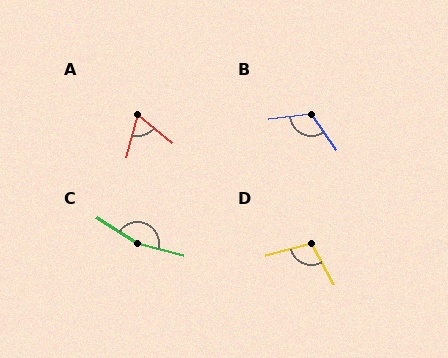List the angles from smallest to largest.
A (66°), D (104°), B (117°), C (162°).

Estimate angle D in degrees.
Approximately 104 degrees.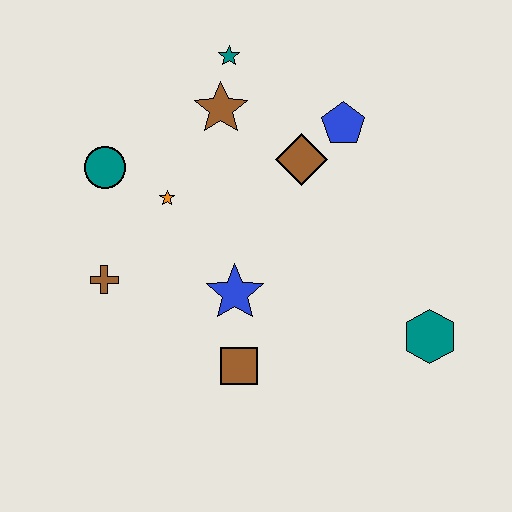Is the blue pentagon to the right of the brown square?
Yes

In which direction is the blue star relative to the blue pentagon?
The blue star is below the blue pentagon.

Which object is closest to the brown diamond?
The blue pentagon is closest to the brown diamond.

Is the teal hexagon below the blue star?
Yes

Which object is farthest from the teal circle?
The teal hexagon is farthest from the teal circle.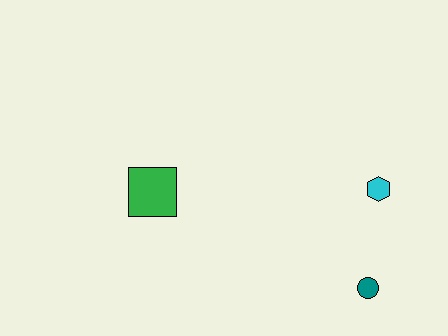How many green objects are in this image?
There is 1 green object.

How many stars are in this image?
There are no stars.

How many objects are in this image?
There are 3 objects.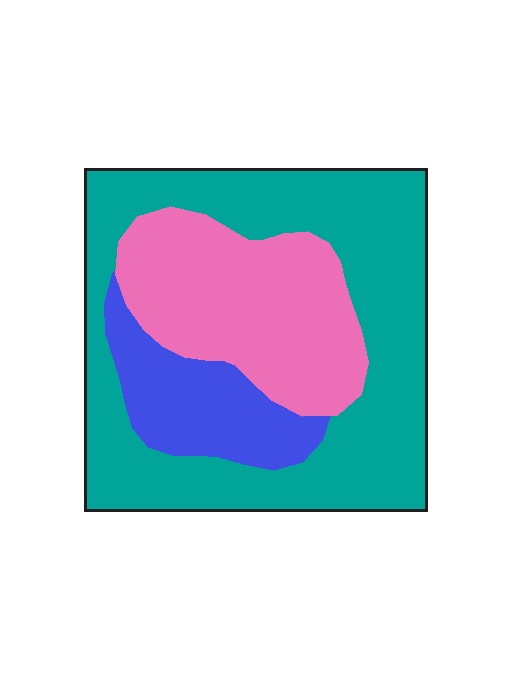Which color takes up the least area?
Blue, at roughly 15%.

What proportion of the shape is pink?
Pink takes up about one third (1/3) of the shape.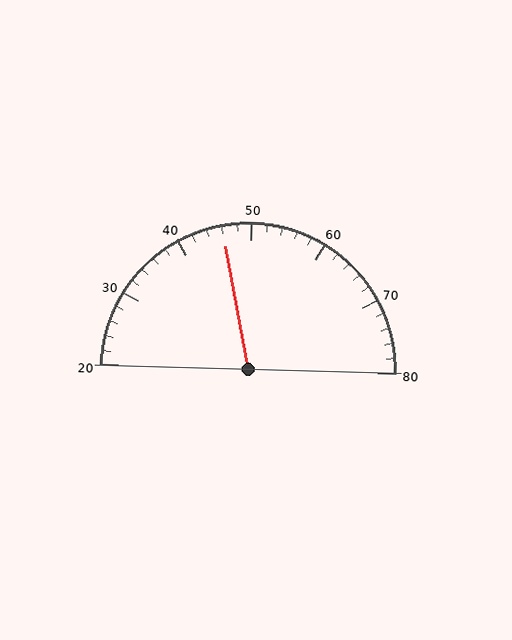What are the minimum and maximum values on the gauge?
The gauge ranges from 20 to 80.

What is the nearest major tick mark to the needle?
The nearest major tick mark is 50.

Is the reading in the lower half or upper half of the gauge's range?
The reading is in the lower half of the range (20 to 80).